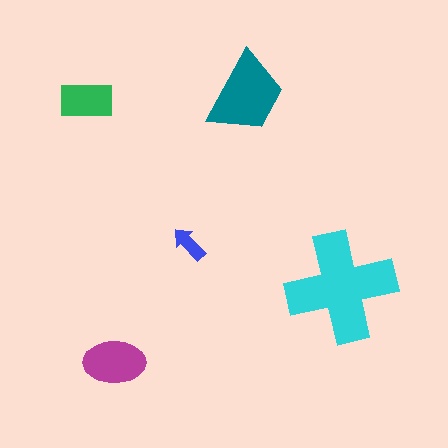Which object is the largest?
The cyan cross.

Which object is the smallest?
The blue arrow.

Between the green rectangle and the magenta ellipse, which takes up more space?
The magenta ellipse.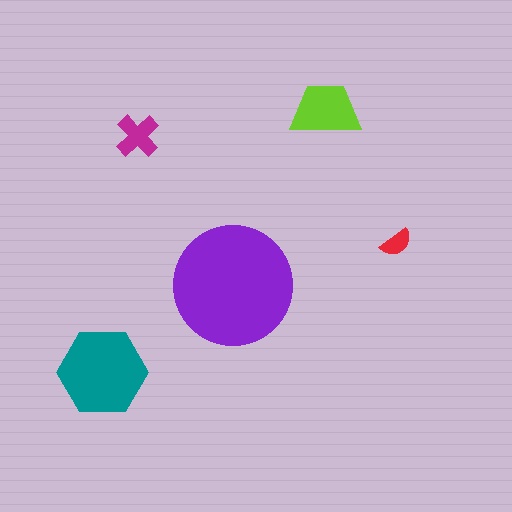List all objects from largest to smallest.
The purple circle, the teal hexagon, the lime trapezoid, the magenta cross, the red semicircle.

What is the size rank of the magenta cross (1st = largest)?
4th.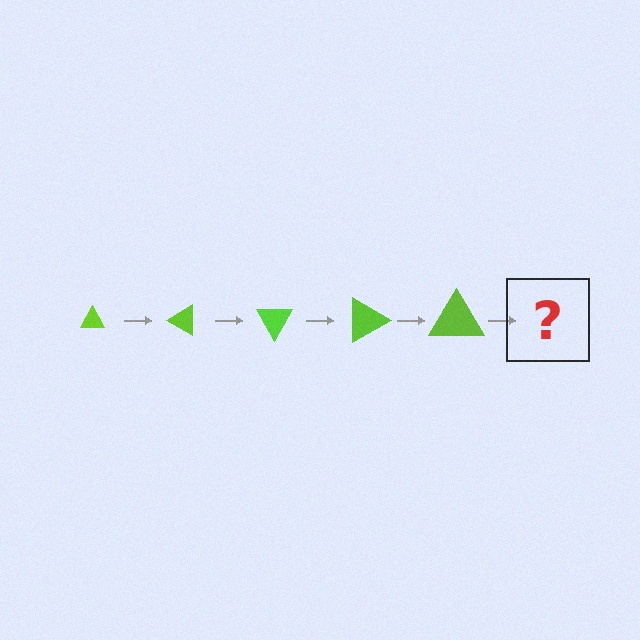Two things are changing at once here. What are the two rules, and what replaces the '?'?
The two rules are that the triangle grows larger each step and it rotates 30 degrees each step. The '?' should be a triangle, larger than the previous one and rotated 150 degrees from the start.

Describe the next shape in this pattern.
It should be a triangle, larger than the previous one and rotated 150 degrees from the start.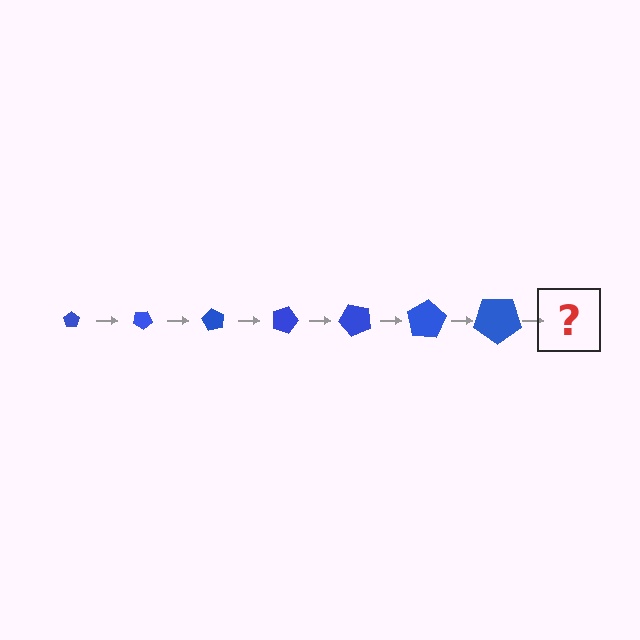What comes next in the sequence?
The next element should be a pentagon, larger than the previous one and rotated 210 degrees from the start.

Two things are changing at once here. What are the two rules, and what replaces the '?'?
The two rules are that the pentagon grows larger each step and it rotates 30 degrees each step. The '?' should be a pentagon, larger than the previous one and rotated 210 degrees from the start.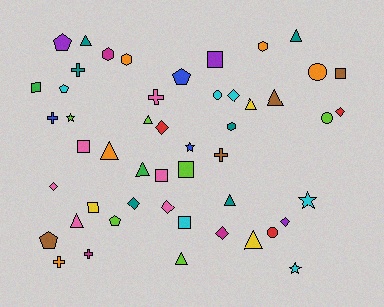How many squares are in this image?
There are 8 squares.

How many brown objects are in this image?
There are 4 brown objects.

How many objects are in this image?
There are 50 objects.